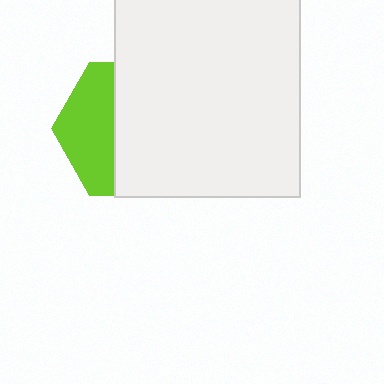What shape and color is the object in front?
The object in front is a white rectangle.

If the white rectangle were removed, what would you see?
You would see the complete lime hexagon.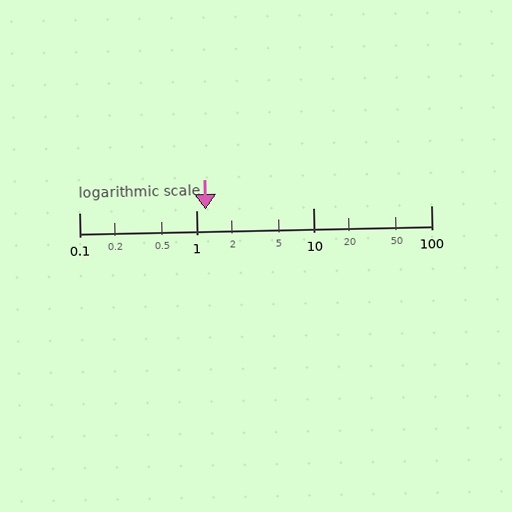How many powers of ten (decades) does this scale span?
The scale spans 3 decades, from 0.1 to 100.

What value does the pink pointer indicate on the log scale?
The pointer indicates approximately 1.2.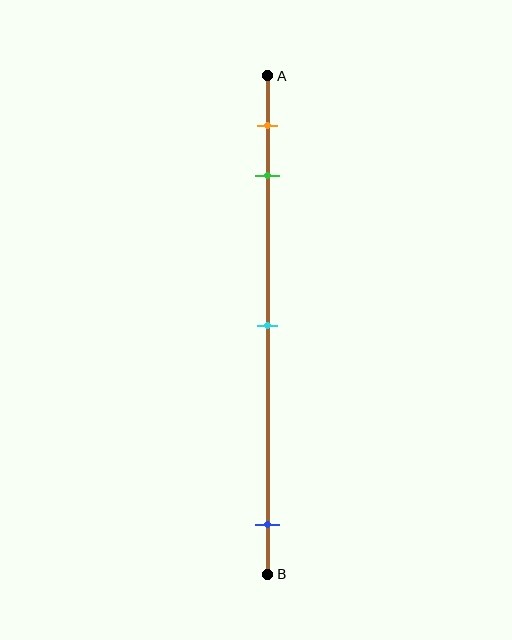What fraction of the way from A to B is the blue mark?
The blue mark is approximately 90% (0.9) of the way from A to B.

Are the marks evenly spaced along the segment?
No, the marks are not evenly spaced.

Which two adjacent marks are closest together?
The orange and green marks are the closest adjacent pair.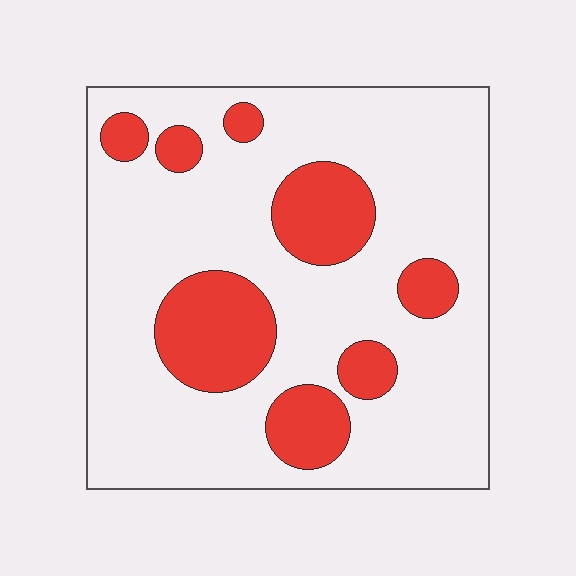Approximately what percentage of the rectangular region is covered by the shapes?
Approximately 25%.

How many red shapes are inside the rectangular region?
8.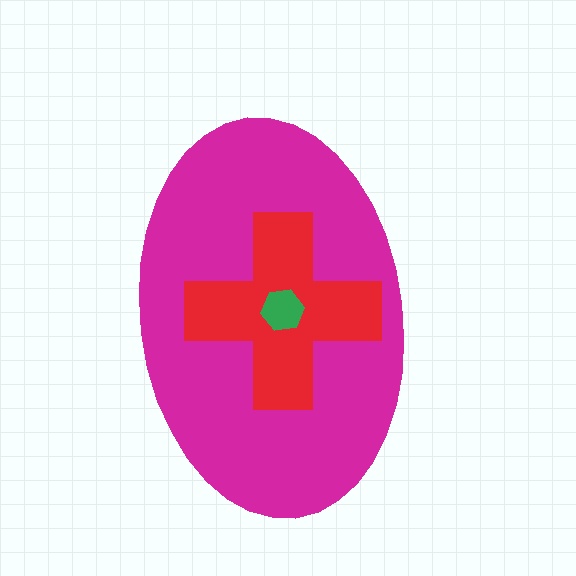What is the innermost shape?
The green hexagon.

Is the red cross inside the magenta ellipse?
Yes.